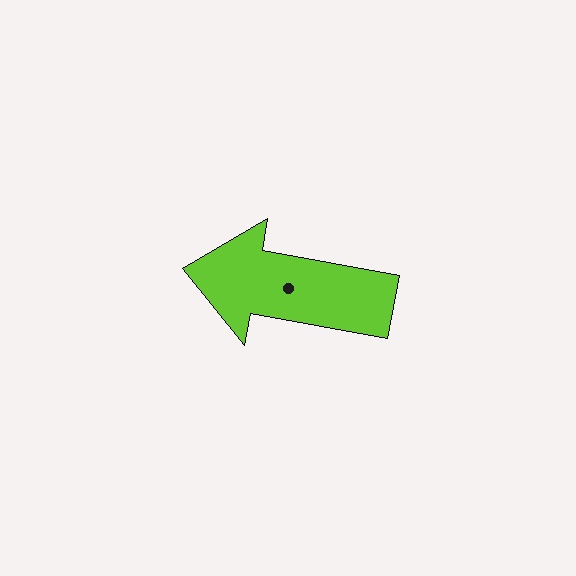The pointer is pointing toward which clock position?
Roughly 9 o'clock.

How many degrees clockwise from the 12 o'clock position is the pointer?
Approximately 280 degrees.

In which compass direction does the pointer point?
West.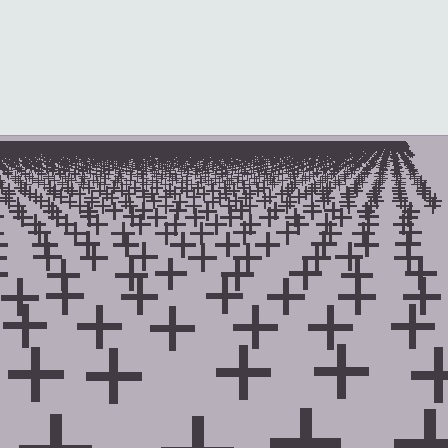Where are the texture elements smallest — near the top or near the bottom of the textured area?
Near the top.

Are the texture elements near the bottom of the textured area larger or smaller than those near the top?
Larger. Near the bottom, elements are closer to the viewer and appear at a bigger on-screen size.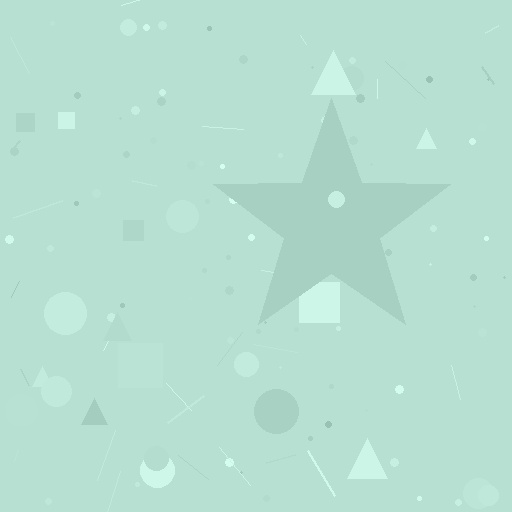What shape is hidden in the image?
A star is hidden in the image.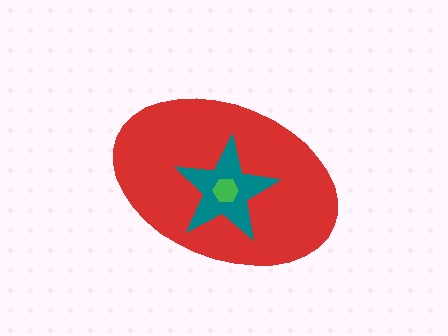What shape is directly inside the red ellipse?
The teal star.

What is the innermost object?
The green hexagon.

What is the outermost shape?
The red ellipse.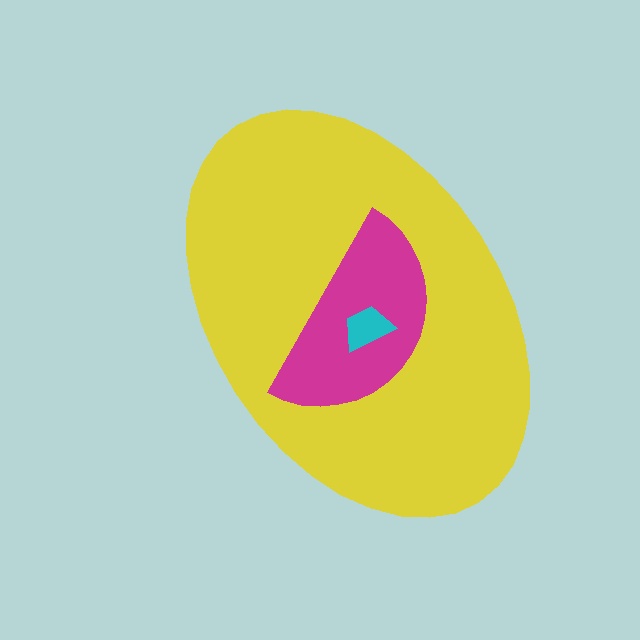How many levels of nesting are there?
3.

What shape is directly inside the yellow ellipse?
The magenta semicircle.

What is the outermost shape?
The yellow ellipse.